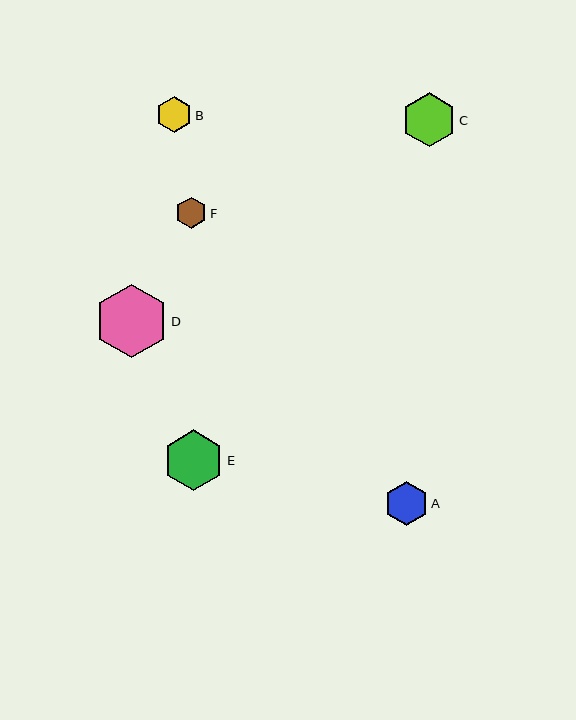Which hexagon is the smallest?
Hexagon F is the smallest with a size of approximately 31 pixels.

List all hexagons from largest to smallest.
From largest to smallest: D, E, C, A, B, F.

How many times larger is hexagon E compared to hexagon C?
Hexagon E is approximately 1.1 times the size of hexagon C.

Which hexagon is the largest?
Hexagon D is the largest with a size of approximately 74 pixels.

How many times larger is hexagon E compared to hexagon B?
Hexagon E is approximately 1.7 times the size of hexagon B.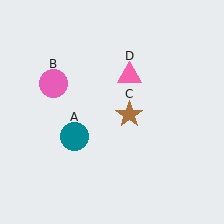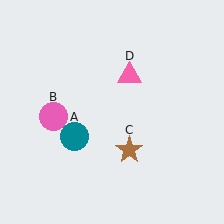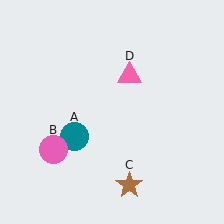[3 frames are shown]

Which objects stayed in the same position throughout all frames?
Teal circle (object A) and pink triangle (object D) remained stationary.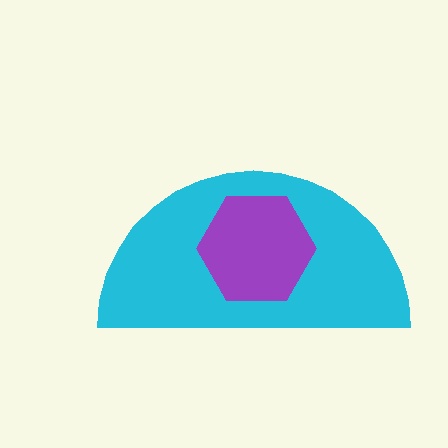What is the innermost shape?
The purple hexagon.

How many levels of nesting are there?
2.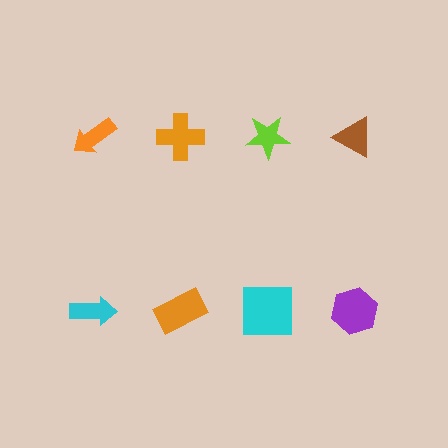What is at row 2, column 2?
An orange rectangle.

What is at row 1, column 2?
An orange cross.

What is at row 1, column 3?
A lime star.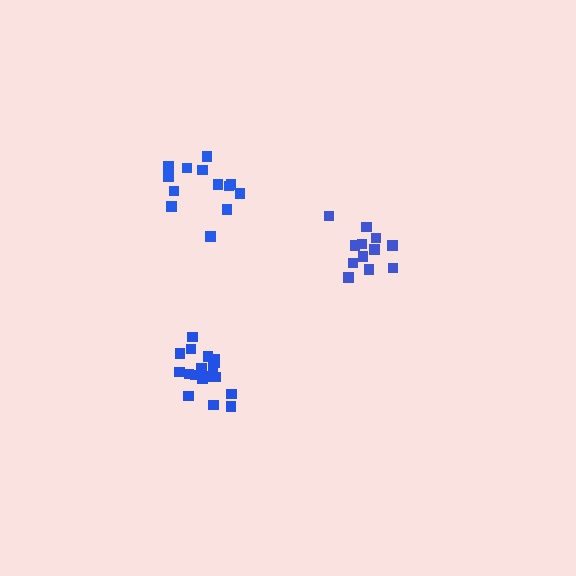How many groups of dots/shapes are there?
There are 3 groups.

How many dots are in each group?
Group 1: 18 dots, Group 2: 13 dots, Group 3: 12 dots (43 total).